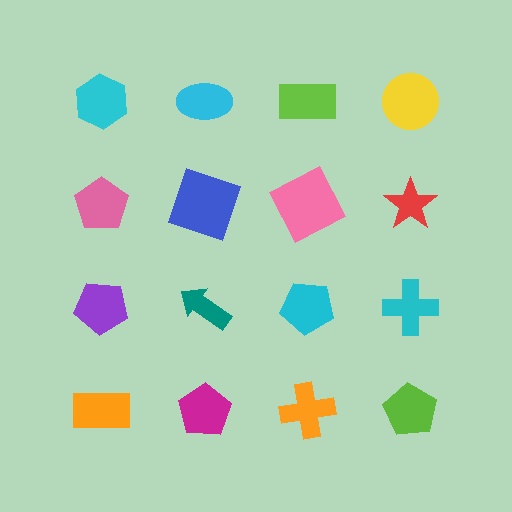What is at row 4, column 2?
A magenta pentagon.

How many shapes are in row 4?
4 shapes.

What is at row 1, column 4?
A yellow circle.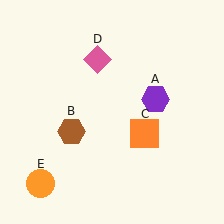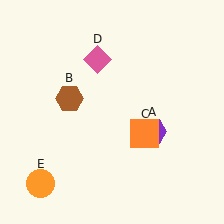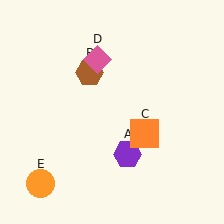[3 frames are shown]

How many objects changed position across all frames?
2 objects changed position: purple hexagon (object A), brown hexagon (object B).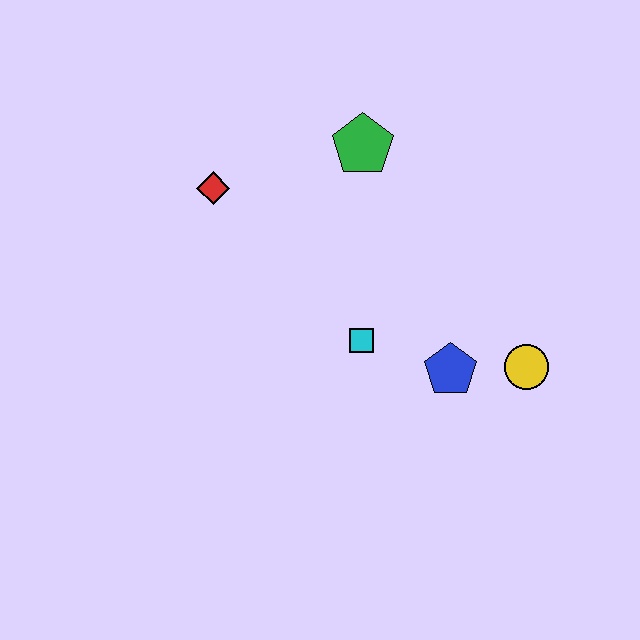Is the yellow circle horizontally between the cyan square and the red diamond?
No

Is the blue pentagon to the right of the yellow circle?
No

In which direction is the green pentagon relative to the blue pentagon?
The green pentagon is above the blue pentagon.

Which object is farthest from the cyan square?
The red diamond is farthest from the cyan square.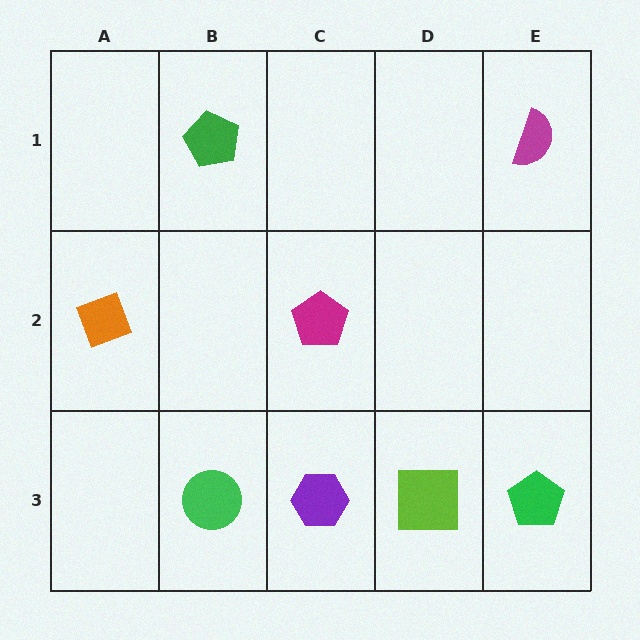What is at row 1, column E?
A magenta semicircle.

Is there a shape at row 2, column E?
No, that cell is empty.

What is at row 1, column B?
A green pentagon.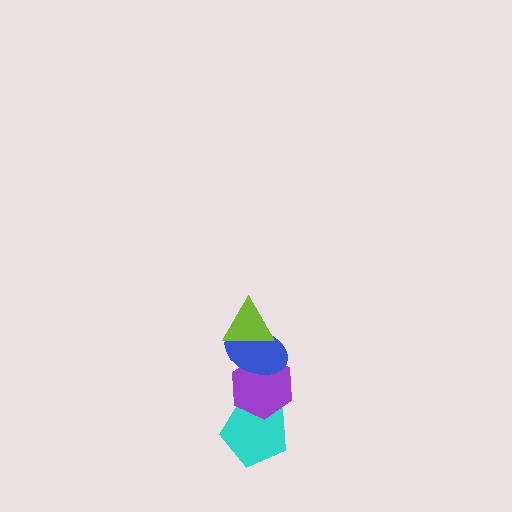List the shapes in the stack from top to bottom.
From top to bottom: the lime triangle, the blue ellipse, the purple hexagon, the cyan pentagon.